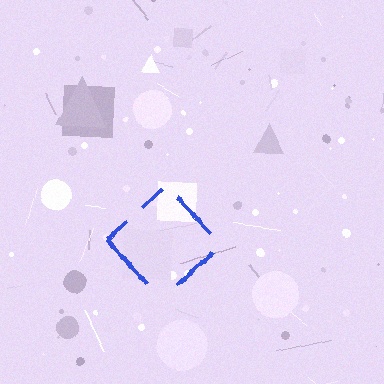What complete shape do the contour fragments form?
The contour fragments form a diamond.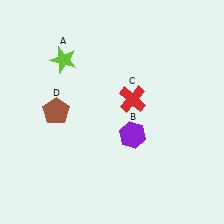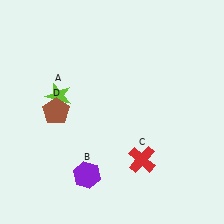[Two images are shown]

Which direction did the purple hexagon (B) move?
The purple hexagon (B) moved left.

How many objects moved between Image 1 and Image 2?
3 objects moved between the two images.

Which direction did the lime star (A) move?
The lime star (A) moved down.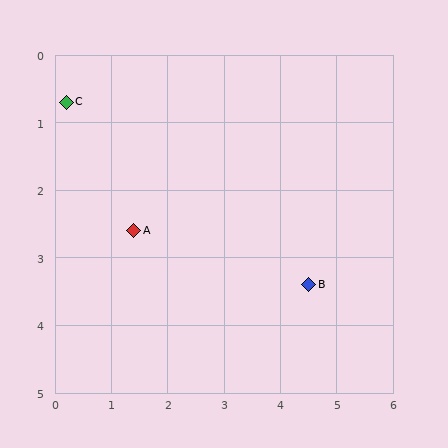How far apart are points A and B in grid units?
Points A and B are about 3.2 grid units apart.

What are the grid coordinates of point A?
Point A is at approximately (1.4, 2.6).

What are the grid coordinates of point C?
Point C is at approximately (0.2, 0.7).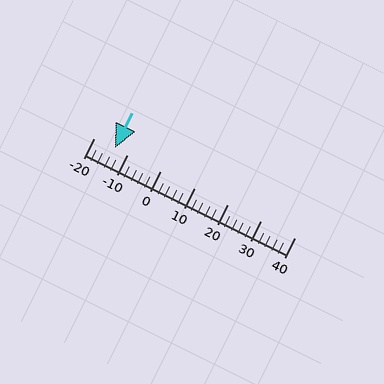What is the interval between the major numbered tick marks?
The major tick marks are spaced 10 units apart.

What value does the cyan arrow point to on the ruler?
The cyan arrow points to approximately -14.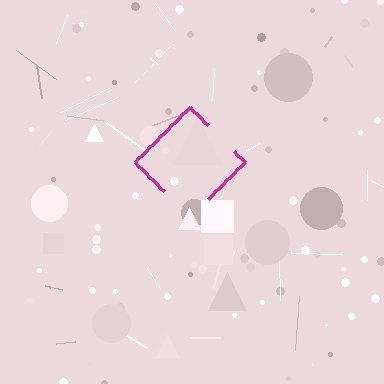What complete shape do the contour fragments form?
The contour fragments form a diamond.